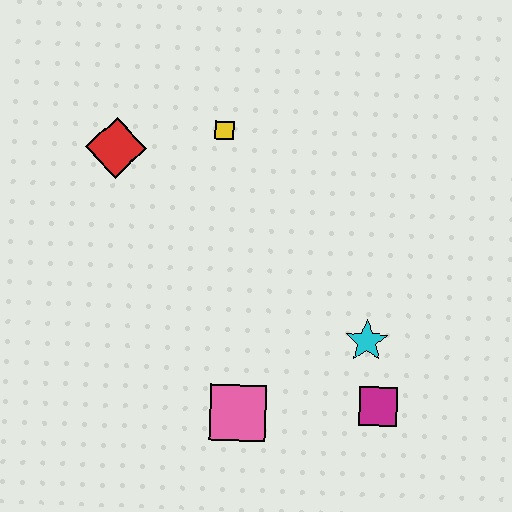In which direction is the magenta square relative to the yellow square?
The magenta square is below the yellow square.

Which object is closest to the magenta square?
The cyan star is closest to the magenta square.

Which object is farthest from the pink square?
The red diamond is farthest from the pink square.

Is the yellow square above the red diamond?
Yes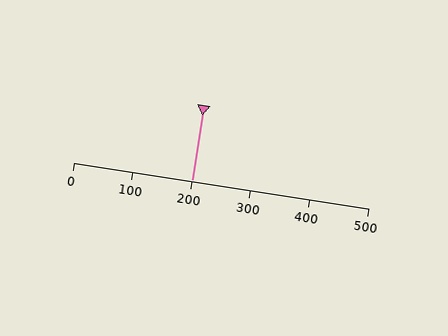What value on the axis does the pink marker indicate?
The marker indicates approximately 200.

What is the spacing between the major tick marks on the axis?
The major ticks are spaced 100 apart.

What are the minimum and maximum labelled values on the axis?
The axis runs from 0 to 500.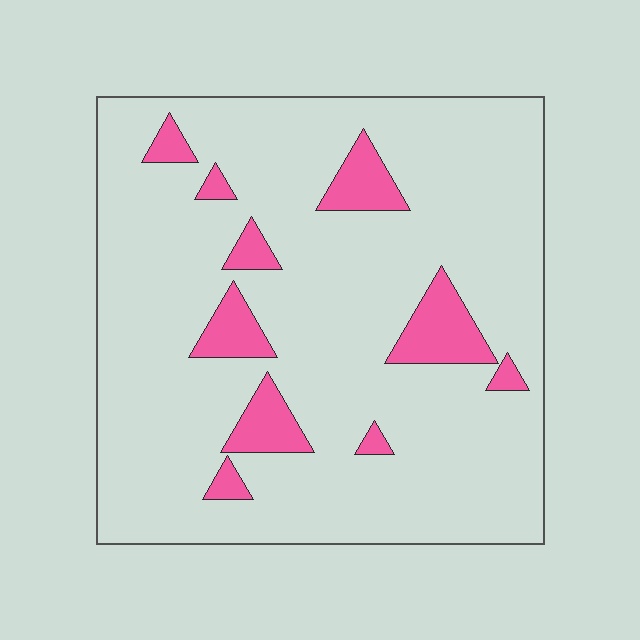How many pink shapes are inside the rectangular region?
10.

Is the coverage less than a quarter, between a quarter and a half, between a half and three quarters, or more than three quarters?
Less than a quarter.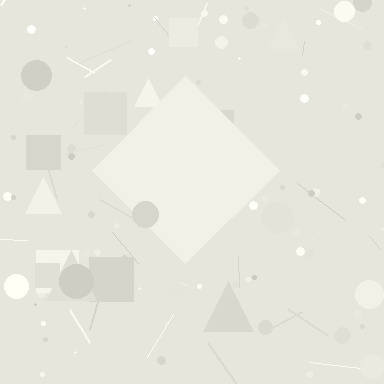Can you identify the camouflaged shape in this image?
The camouflaged shape is a diamond.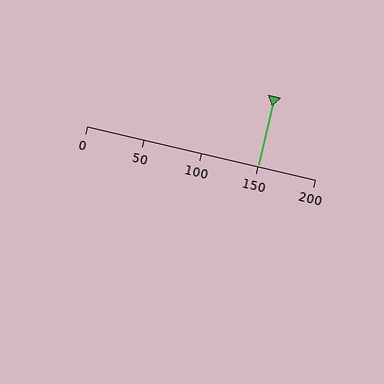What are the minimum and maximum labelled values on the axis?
The axis runs from 0 to 200.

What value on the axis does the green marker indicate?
The marker indicates approximately 150.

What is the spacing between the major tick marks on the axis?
The major ticks are spaced 50 apart.